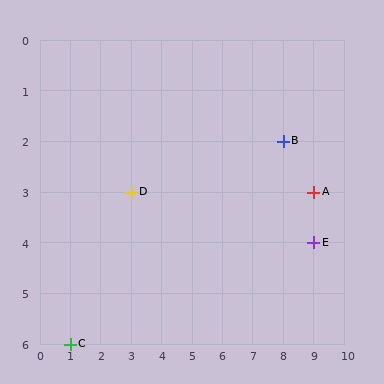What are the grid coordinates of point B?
Point B is at grid coordinates (8, 2).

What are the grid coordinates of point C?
Point C is at grid coordinates (1, 6).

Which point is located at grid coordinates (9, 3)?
Point A is at (9, 3).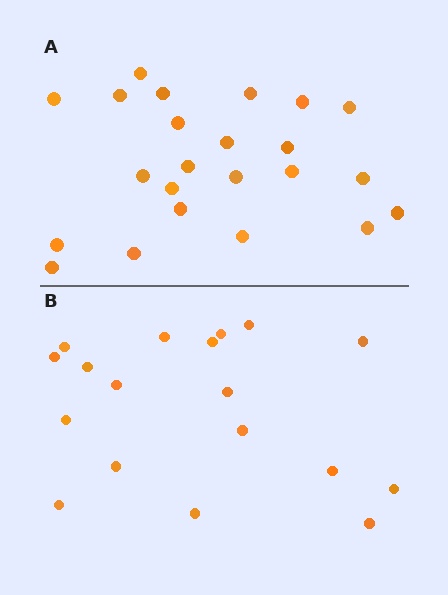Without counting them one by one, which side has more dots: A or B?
Region A (the top region) has more dots.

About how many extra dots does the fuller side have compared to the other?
Region A has about 5 more dots than region B.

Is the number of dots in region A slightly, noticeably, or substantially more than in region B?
Region A has noticeably more, but not dramatically so. The ratio is roughly 1.3 to 1.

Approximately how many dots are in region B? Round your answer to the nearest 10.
About 20 dots. (The exact count is 18, which rounds to 20.)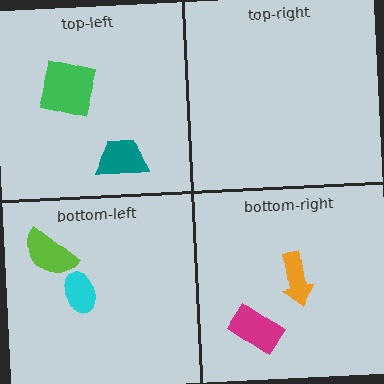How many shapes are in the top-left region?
2.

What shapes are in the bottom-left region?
The lime semicircle, the cyan ellipse.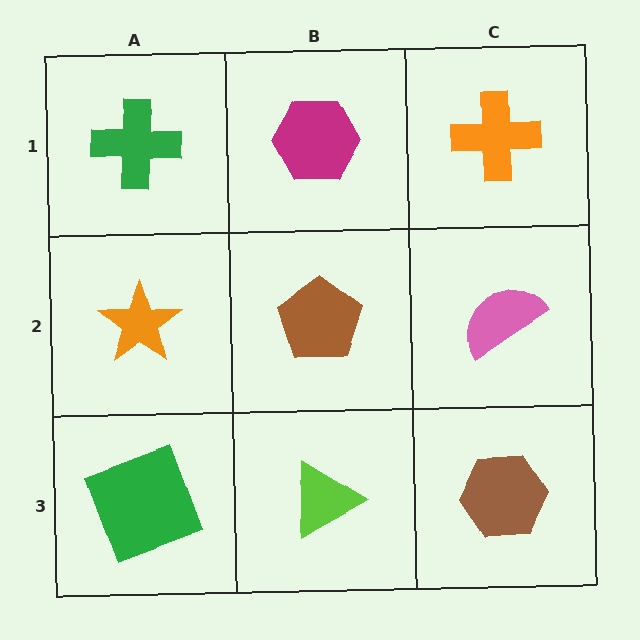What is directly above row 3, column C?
A pink semicircle.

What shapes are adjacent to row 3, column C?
A pink semicircle (row 2, column C), a lime triangle (row 3, column B).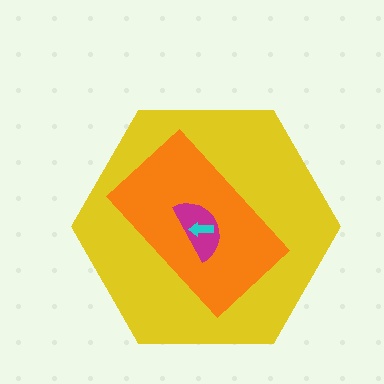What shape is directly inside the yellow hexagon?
The orange rectangle.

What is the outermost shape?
The yellow hexagon.